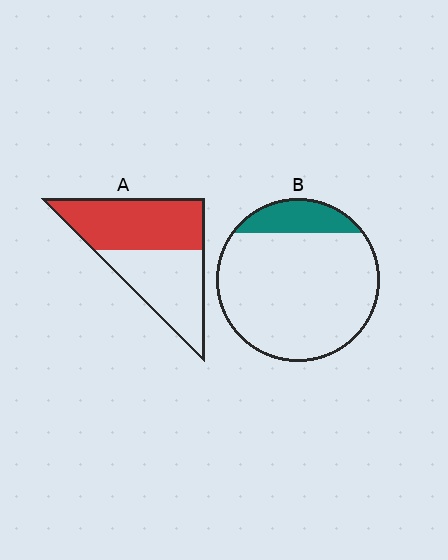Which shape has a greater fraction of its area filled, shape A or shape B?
Shape A.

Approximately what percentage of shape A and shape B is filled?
A is approximately 55% and B is approximately 15%.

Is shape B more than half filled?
No.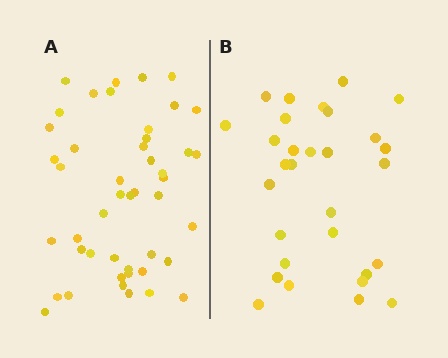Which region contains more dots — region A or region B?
Region A (the left region) has more dots.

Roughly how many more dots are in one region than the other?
Region A has approximately 15 more dots than region B.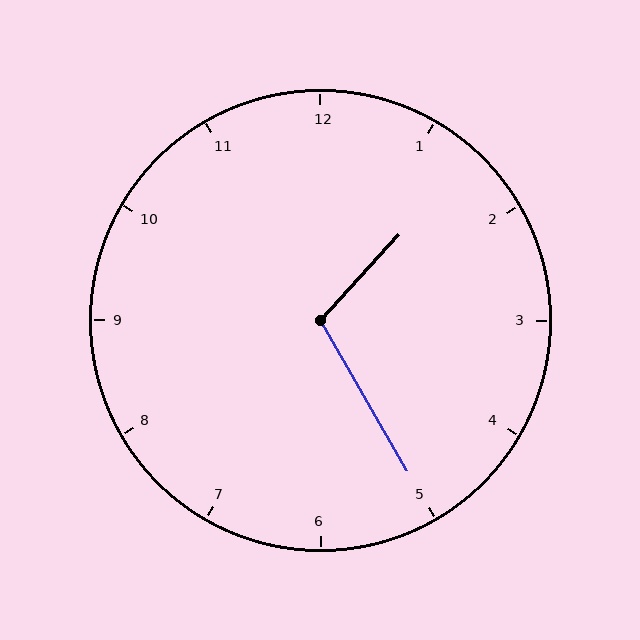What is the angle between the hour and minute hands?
Approximately 108 degrees.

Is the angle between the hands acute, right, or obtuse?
It is obtuse.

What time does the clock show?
1:25.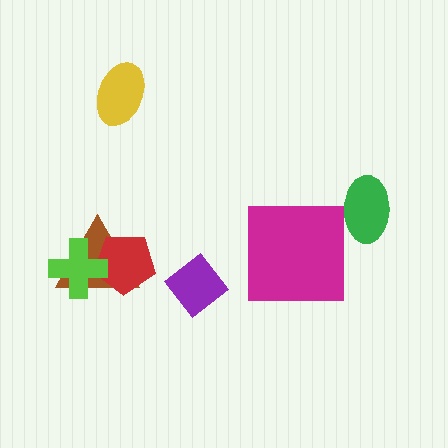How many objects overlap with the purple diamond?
0 objects overlap with the purple diamond.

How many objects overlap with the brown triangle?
2 objects overlap with the brown triangle.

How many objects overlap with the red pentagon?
2 objects overlap with the red pentagon.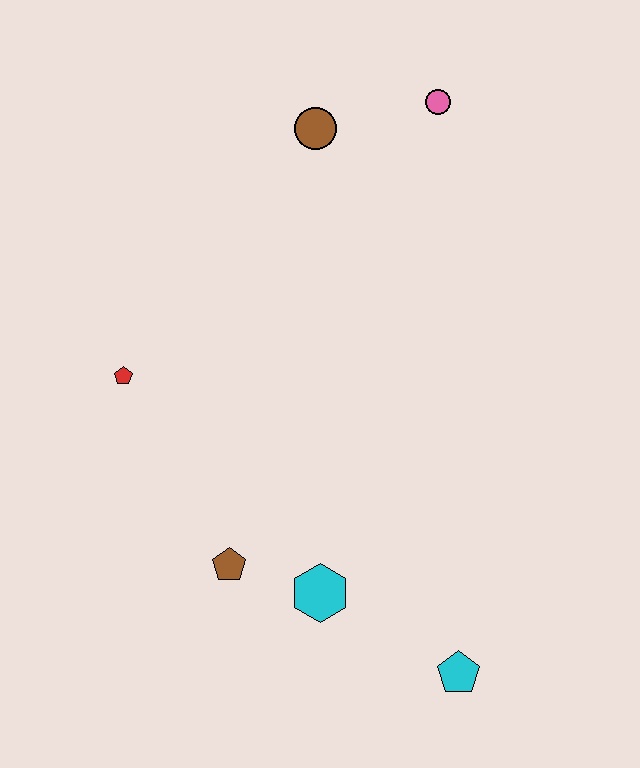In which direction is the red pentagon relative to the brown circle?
The red pentagon is below the brown circle.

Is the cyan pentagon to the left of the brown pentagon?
No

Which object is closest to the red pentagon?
The brown pentagon is closest to the red pentagon.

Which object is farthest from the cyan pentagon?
The pink circle is farthest from the cyan pentagon.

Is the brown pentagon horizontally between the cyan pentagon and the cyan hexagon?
No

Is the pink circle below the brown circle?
No